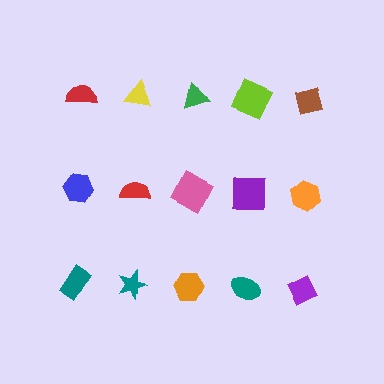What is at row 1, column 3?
A green triangle.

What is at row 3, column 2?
A teal star.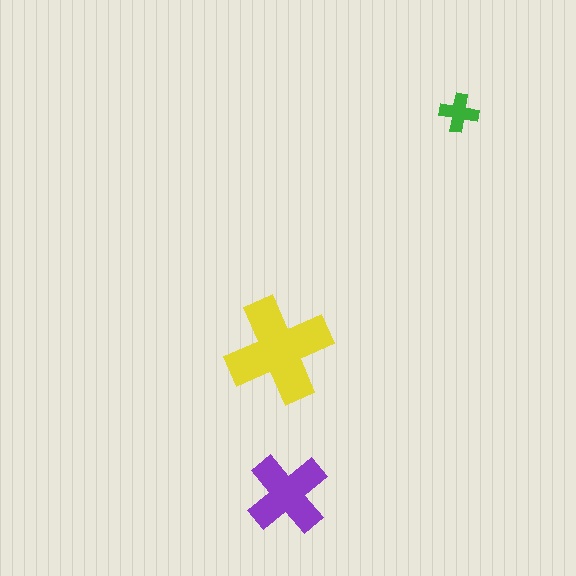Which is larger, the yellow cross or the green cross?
The yellow one.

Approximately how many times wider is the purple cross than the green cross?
About 2 times wider.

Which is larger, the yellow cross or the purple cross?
The yellow one.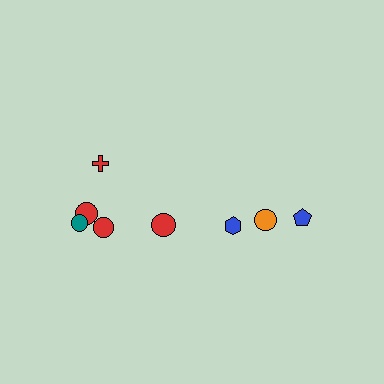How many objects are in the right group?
There are 3 objects.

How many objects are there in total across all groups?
There are 8 objects.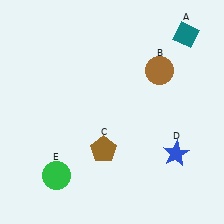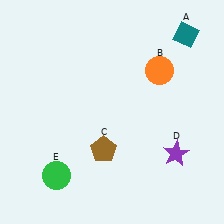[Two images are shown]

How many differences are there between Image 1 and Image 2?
There are 2 differences between the two images.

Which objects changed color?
B changed from brown to orange. D changed from blue to purple.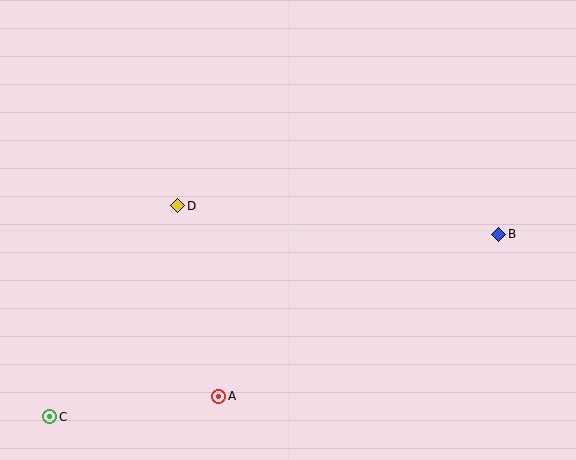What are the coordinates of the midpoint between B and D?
The midpoint between B and D is at (338, 220).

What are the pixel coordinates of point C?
Point C is at (50, 417).